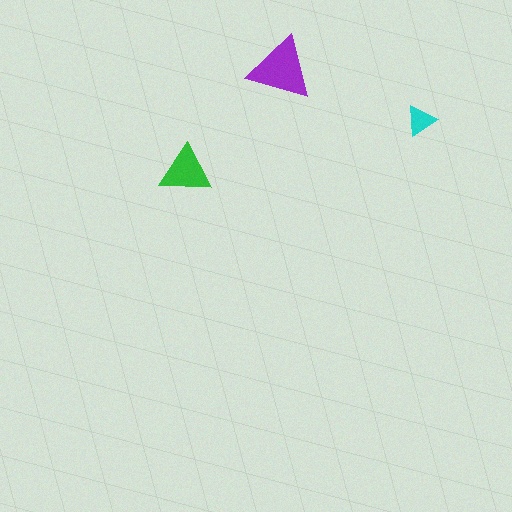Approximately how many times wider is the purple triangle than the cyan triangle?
About 2 times wider.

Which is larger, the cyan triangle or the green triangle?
The green one.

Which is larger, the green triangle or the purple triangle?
The purple one.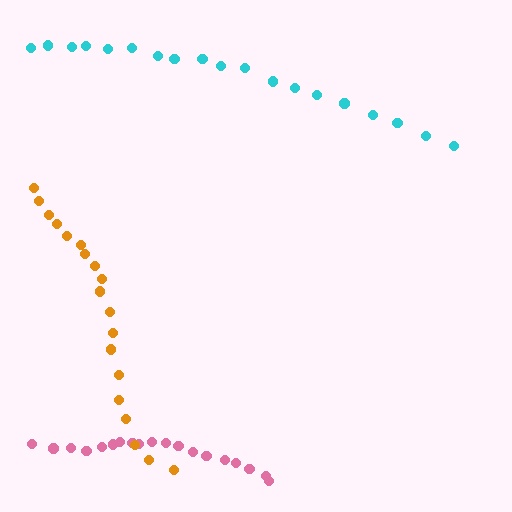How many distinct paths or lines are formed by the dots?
There are 3 distinct paths.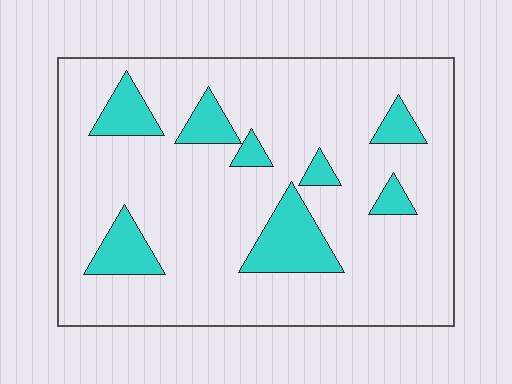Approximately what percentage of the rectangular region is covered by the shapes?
Approximately 15%.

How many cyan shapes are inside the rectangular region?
8.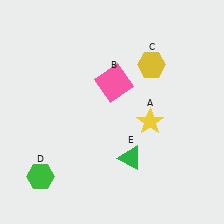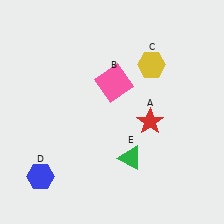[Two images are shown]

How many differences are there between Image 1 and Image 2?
There are 2 differences between the two images.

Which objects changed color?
A changed from yellow to red. D changed from green to blue.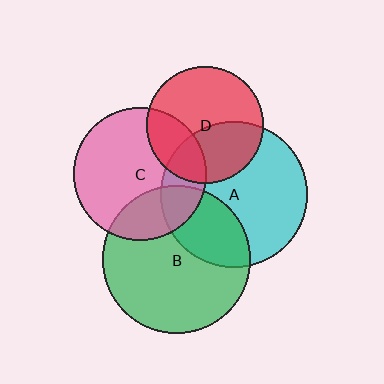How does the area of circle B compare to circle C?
Approximately 1.2 times.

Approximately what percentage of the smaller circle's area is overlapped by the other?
Approximately 25%.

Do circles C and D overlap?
Yes.